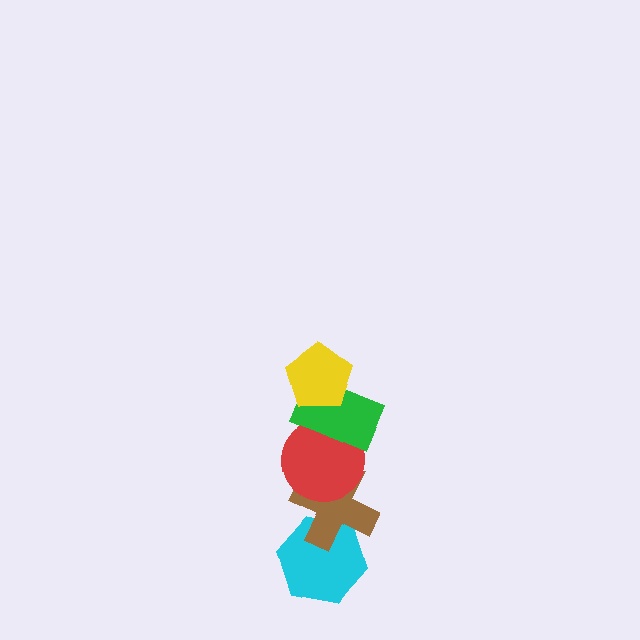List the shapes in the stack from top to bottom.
From top to bottom: the yellow pentagon, the green rectangle, the red circle, the brown cross, the cyan hexagon.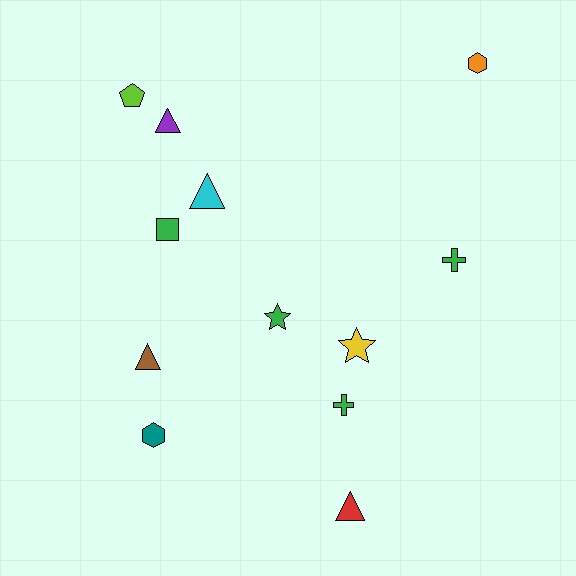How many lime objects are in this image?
There is 1 lime object.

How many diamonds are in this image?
There are no diamonds.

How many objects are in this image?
There are 12 objects.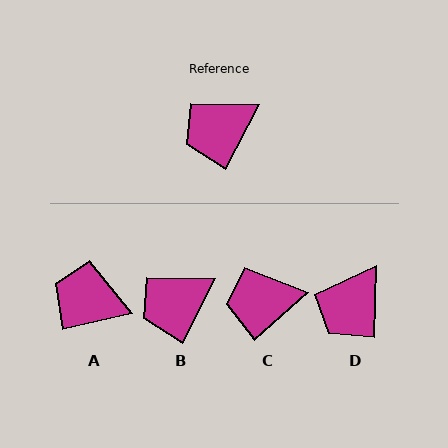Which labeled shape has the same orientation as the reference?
B.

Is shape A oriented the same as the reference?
No, it is off by about 50 degrees.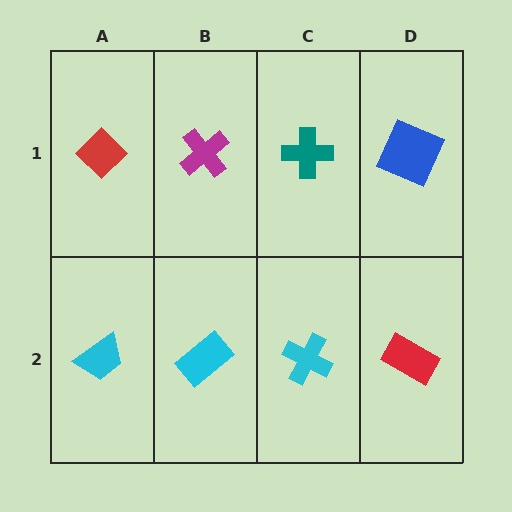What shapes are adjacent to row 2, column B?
A magenta cross (row 1, column B), a cyan trapezoid (row 2, column A), a cyan cross (row 2, column C).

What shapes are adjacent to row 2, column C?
A teal cross (row 1, column C), a cyan rectangle (row 2, column B), a red rectangle (row 2, column D).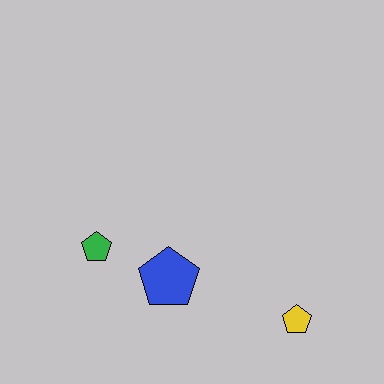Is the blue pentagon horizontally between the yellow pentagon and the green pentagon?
Yes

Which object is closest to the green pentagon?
The blue pentagon is closest to the green pentagon.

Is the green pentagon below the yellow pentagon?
No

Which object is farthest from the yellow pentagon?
The green pentagon is farthest from the yellow pentagon.